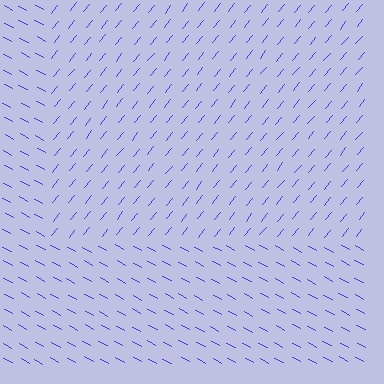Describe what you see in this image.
The image is filled with small blue line segments. A rectangle region in the image has lines oriented differently from the surrounding lines, creating a visible texture boundary.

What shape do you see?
I see a rectangle.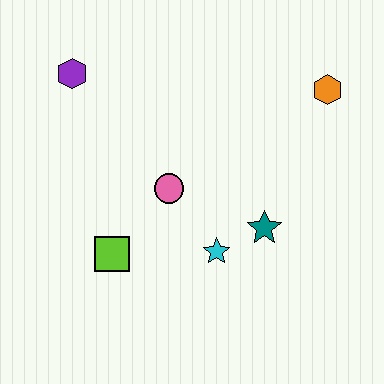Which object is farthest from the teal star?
The purple hexagon is farthest from the teal star.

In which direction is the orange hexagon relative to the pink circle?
The orange hexagon is to the right of the pink circle.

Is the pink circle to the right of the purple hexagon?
Yes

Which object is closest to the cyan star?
The teal star is closest to the cyan star.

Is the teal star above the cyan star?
Yes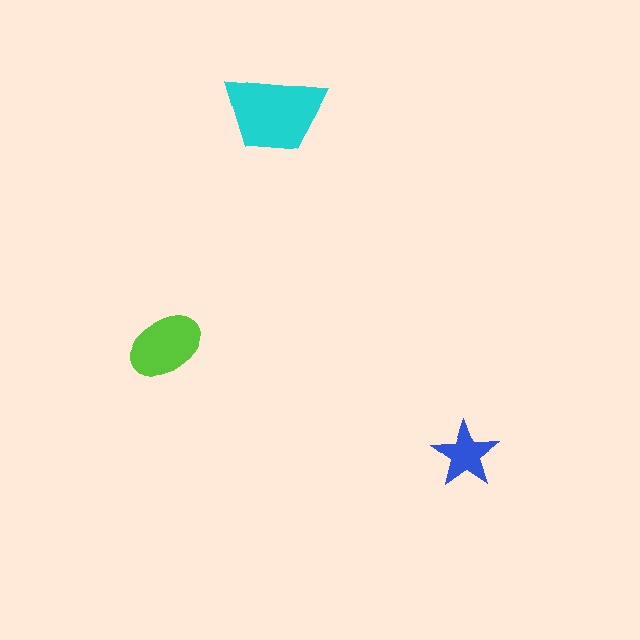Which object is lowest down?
The blue star is bottommost.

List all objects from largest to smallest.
The cyan trapezoid, the lime ellipse, the blue star.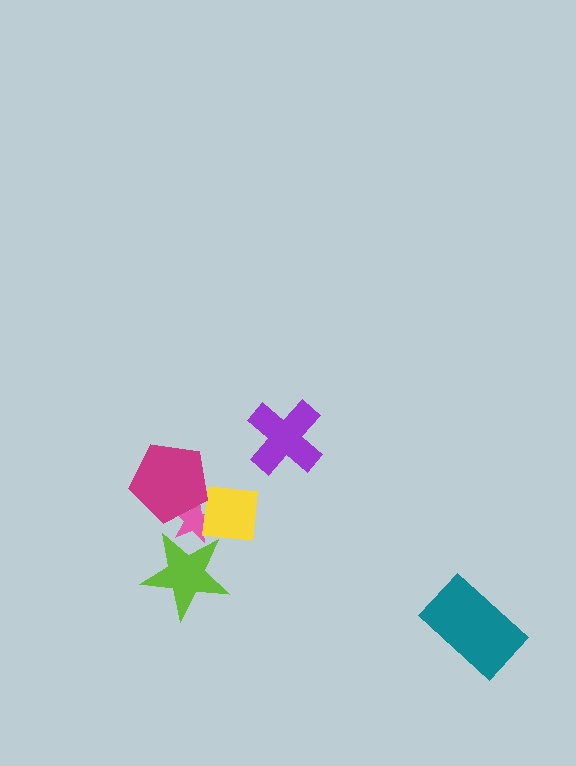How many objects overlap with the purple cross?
0 objects overlap with the purple cross.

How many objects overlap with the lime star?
1 object overlaps with the lime star.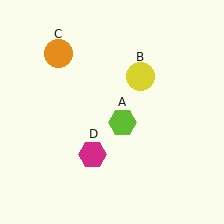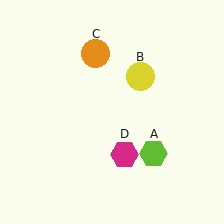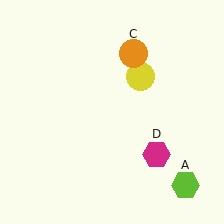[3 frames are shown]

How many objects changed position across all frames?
3 objects changed position: lime hexagon (object A), orange circle (object C), magenta hexagon (object D).